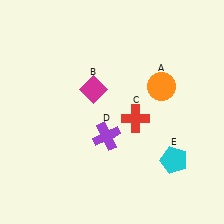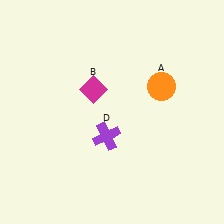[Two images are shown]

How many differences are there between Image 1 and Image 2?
There are 2 differences between the two images.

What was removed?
The cyan pentagon (E), the red cross (C) were removed in Image 2.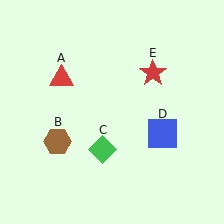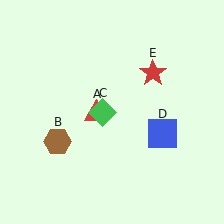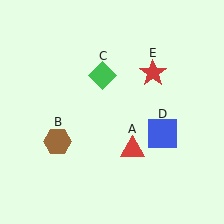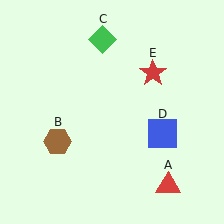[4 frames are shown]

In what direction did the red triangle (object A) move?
The red triangle (object A) moved down and to the right.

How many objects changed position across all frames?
2 objects changed position: red triangle (object A), green diamond (object C).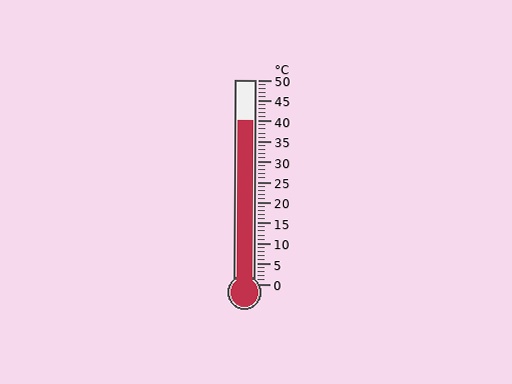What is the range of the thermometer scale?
The thermometer scale ranges from 0°C to 50°C.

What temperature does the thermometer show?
The thermometer shows approximately 40°C.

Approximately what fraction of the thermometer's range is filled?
The thermometer is filled to approximately 80% of its range.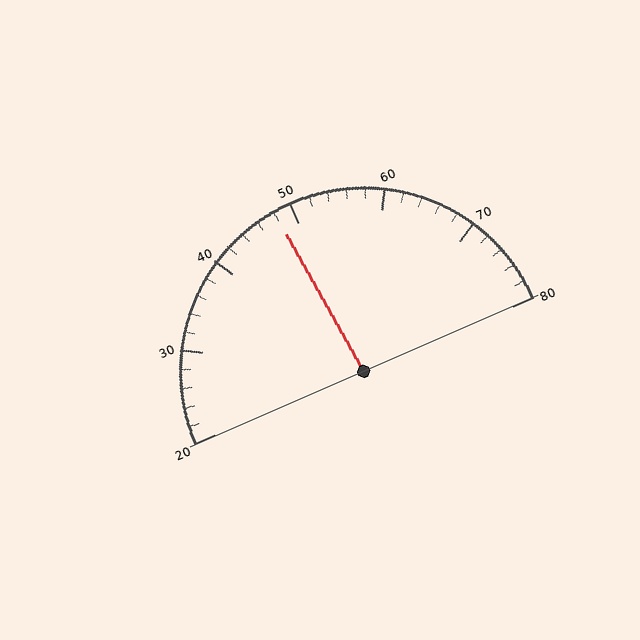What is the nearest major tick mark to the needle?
The nearest major tick mark is 50.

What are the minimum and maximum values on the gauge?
The gauge ranges from 20 to 80.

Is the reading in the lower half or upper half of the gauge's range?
The reading is in the lower half of the range (20 to 80).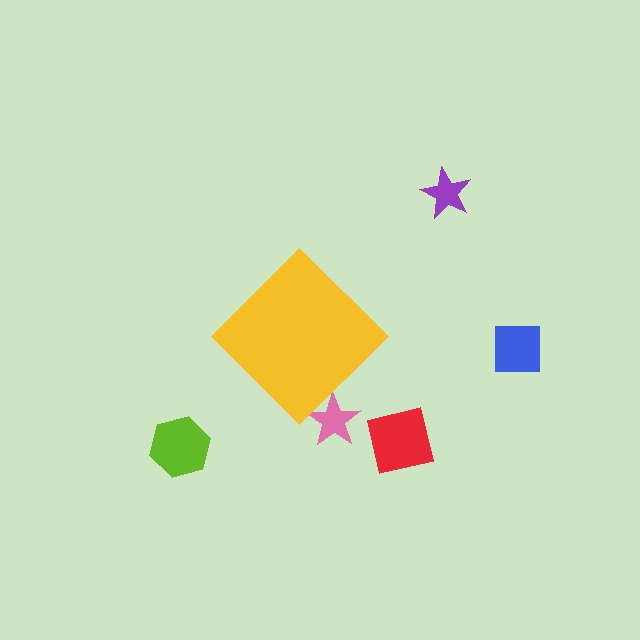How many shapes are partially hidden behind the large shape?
1 shape is partially hidden.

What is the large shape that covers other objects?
A yellow diamond.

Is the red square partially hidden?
No, the red square is fully visible.